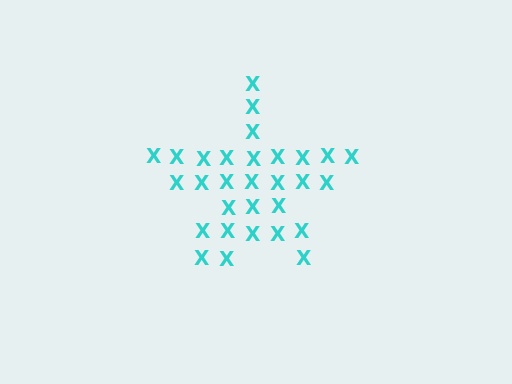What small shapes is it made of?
It is made of small letter X's.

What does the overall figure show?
The overall figure shows a star.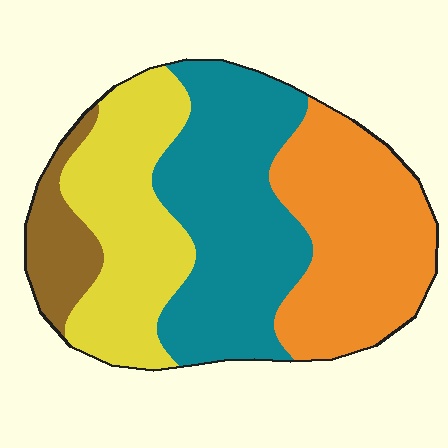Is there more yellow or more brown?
Yellow.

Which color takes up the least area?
Brown, at roughly 10%.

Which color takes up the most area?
Teal, at roughly 35%.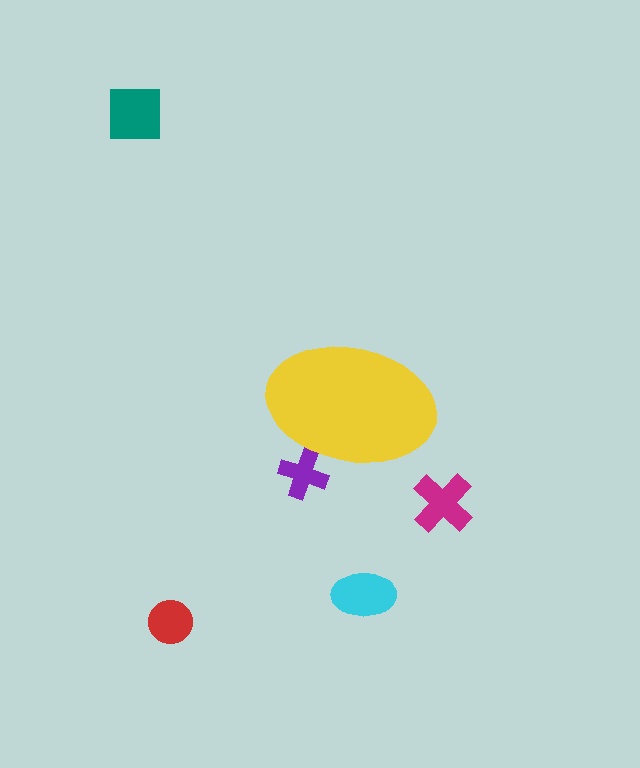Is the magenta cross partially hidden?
No, the magenta cross is fully visible.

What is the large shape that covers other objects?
A yellow ellipse.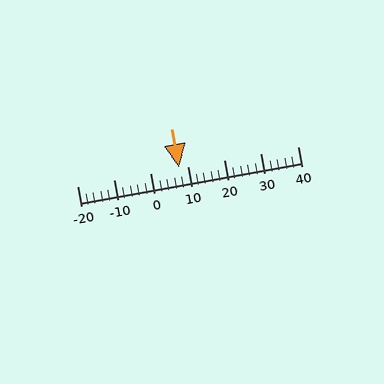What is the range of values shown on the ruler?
The ruler shows values from -20 to 40.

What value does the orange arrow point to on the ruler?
The orange arrow points to approximately 8.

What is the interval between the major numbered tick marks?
The major tick marks are spaced 10 units apart.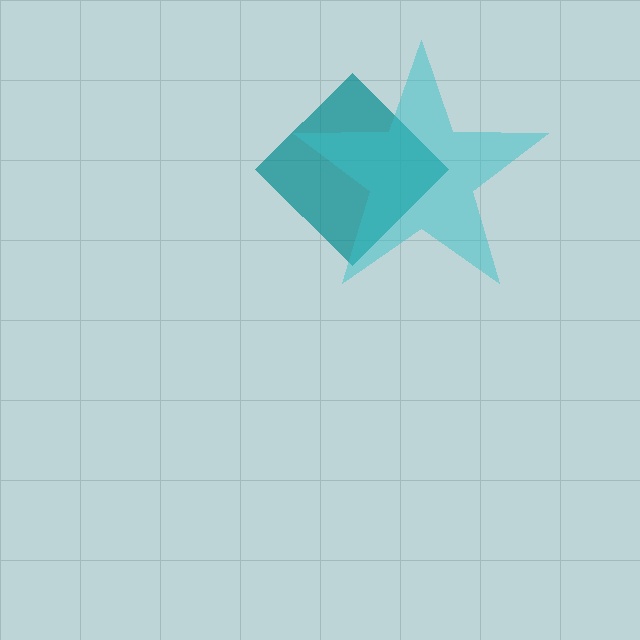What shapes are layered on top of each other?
The layered shapes are: a teal diamond, a cyan star.